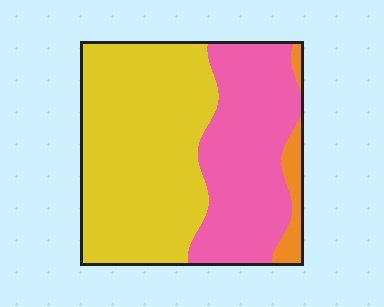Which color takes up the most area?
Yellow, at roughly 55%.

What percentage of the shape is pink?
Pink takes up about three eighths (3/8) of the shape.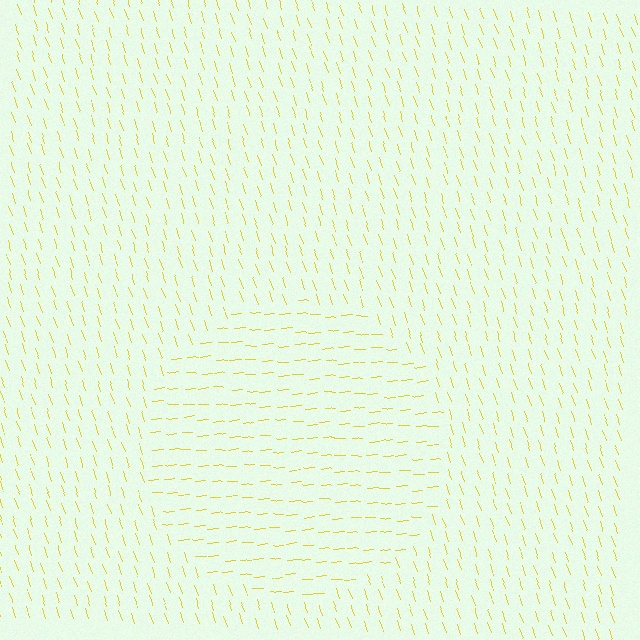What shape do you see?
I see a circle.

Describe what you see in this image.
The image is filled with small yellow line segments. A circle region in the image has lines oriented differently from the surrounding lines, creating a visible texture boundary.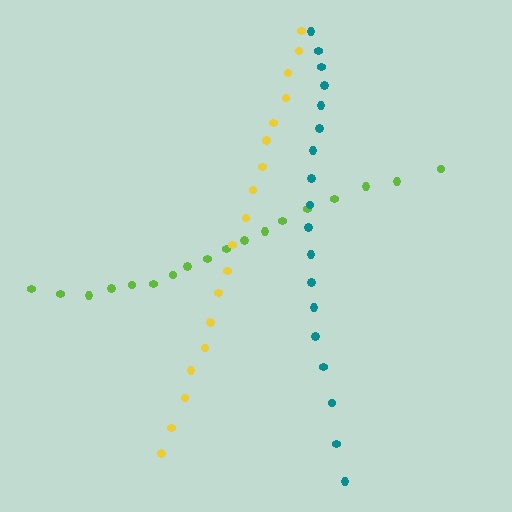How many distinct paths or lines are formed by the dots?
There are 3 distinct paths.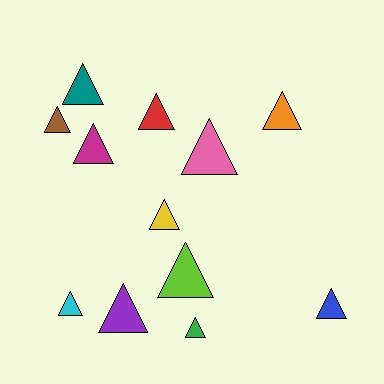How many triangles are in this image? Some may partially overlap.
There are 12 triangles.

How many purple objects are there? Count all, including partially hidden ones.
There is 1 purple object.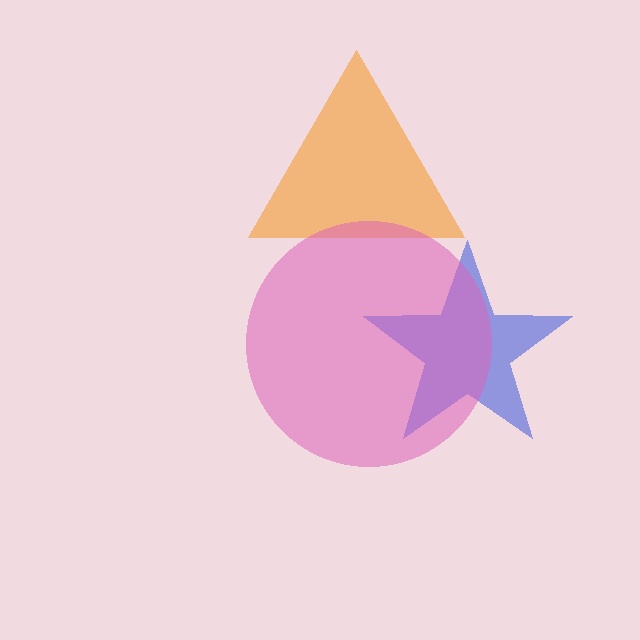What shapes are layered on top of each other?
The layered shapes are: an orange triangle, a blue star, a pink circle.